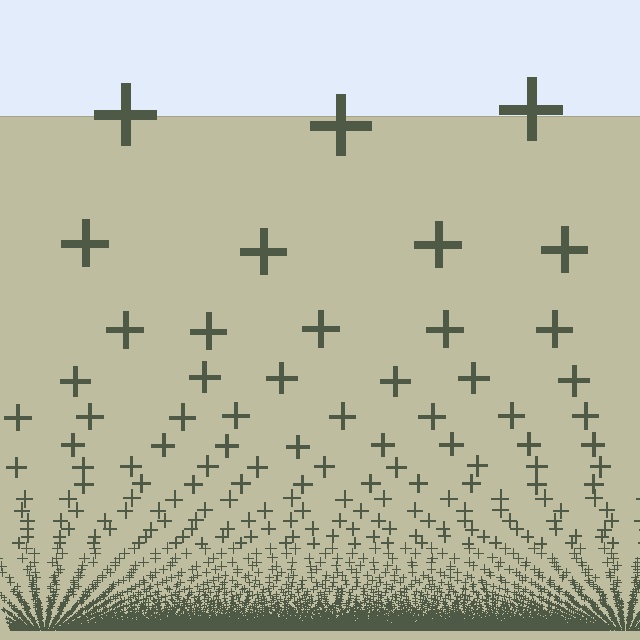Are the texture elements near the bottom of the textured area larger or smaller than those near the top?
Smaller. The gradient is inverted — elements near the bottom are smaller and denser.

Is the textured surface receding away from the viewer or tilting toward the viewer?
The surface appears to tilt toward the viewer. Texture elements get larger and sparser toward the top.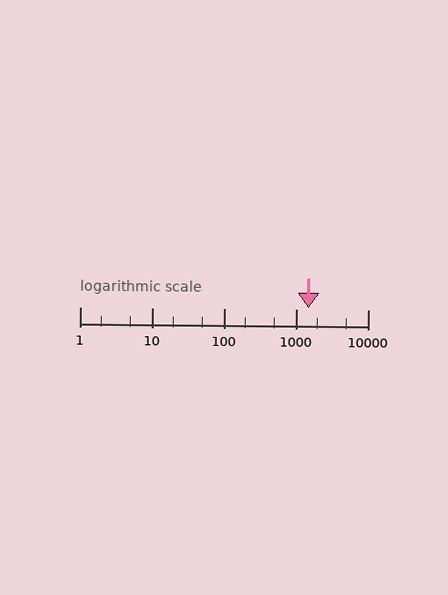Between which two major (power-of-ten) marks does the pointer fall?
The pointer is between 1000 and 10000.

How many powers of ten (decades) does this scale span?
The scale spans 4 decades, from 1 to 10000.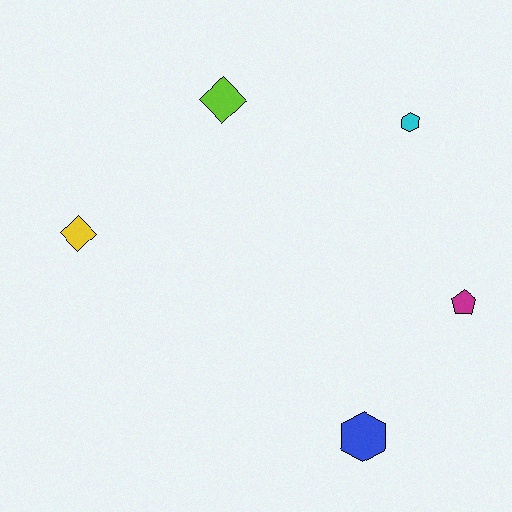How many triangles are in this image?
There are no triangles.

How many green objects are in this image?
There are no green objects.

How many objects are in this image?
There are 5 objects.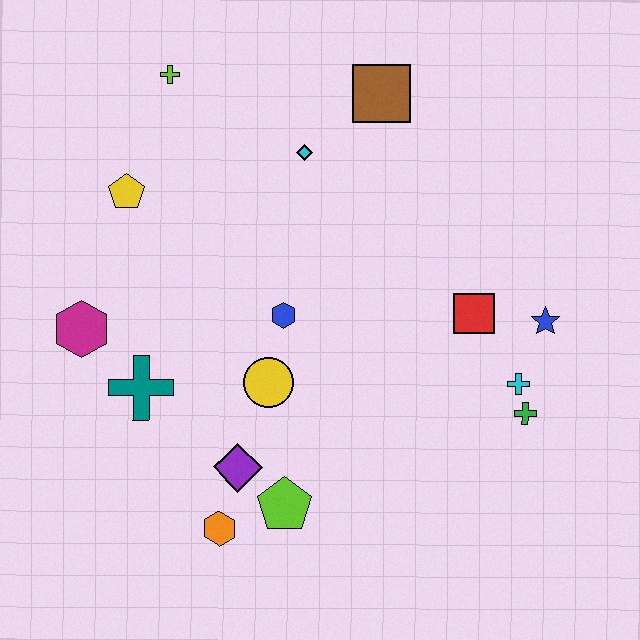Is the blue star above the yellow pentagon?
No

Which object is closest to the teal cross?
The magenta hexagon is closest to the teal cross.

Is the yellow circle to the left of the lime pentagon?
Yes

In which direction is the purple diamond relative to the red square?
The purple diamond is to the left of the red square.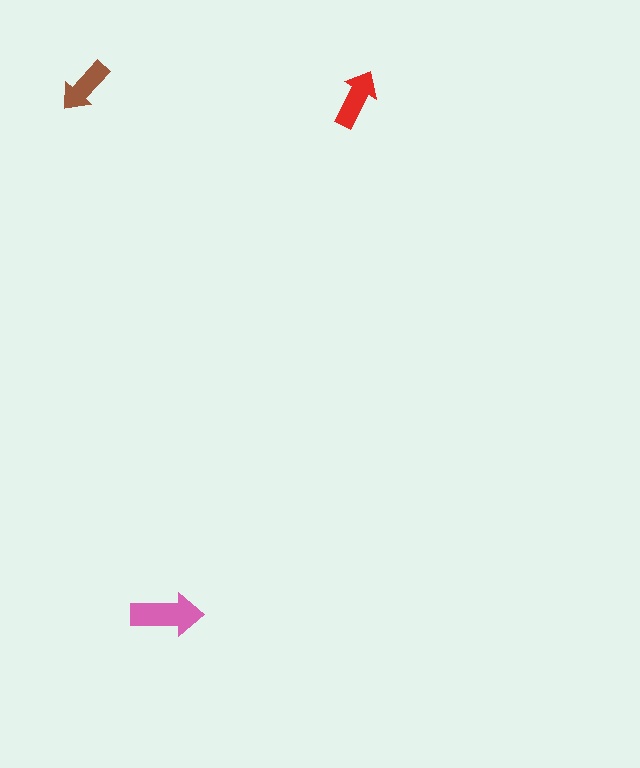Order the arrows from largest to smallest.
the pink one, the red one, the brown one.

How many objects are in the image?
There are 3 objects in the image.